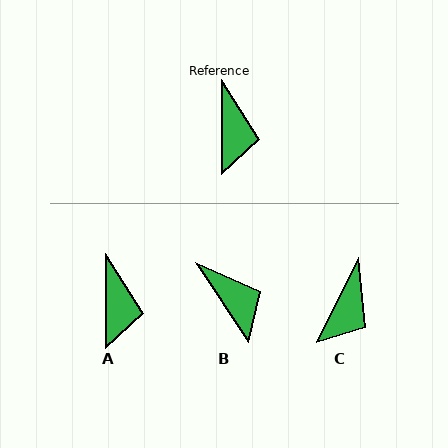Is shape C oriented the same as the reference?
No, it is off by about 27 degrees.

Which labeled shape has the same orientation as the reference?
A.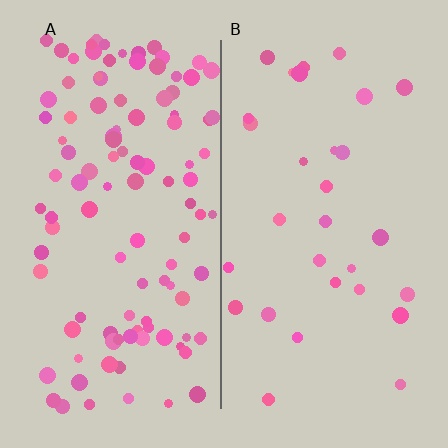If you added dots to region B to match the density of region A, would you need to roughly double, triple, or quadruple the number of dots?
Approximately quadruple.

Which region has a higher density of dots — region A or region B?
A (the left).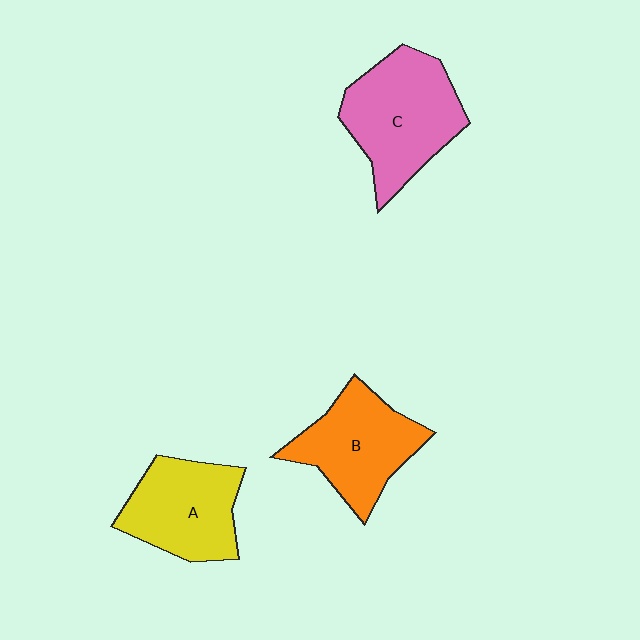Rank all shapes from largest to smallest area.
From largest to smallest: C (pink), B (orange), A (yellow).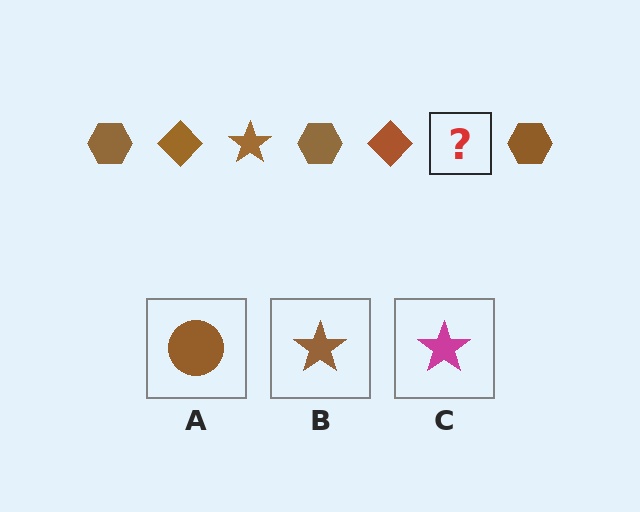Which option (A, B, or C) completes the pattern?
B.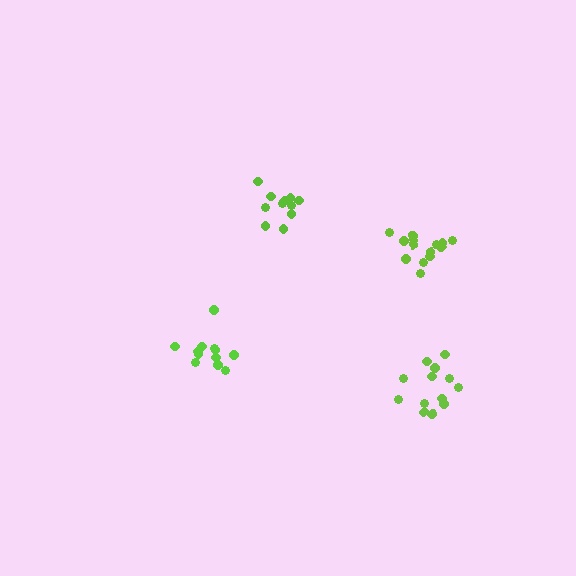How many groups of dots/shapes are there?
There are 4 groups.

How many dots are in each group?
Group 1: 11 dots, Group 2: 12 dots, Group 3: 13 dots, Group 4: 14 dots (50 total).